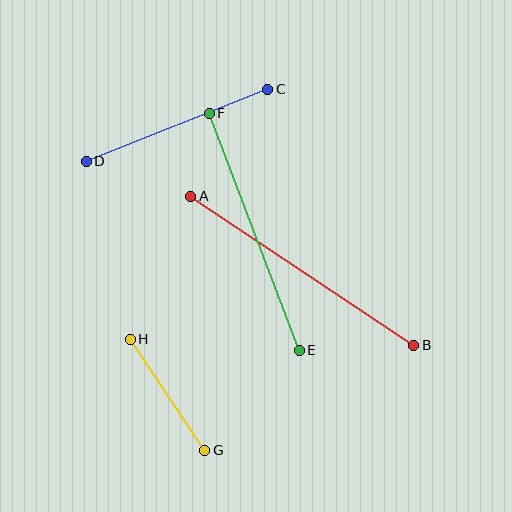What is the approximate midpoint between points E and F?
The midpoint is at approximately (254, 232) pixels.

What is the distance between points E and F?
The distance is approximately 253 pixels.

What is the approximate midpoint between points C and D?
The midpoint is at approximately (177, 125) pixels.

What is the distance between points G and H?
The distance is approximately 134 pixels.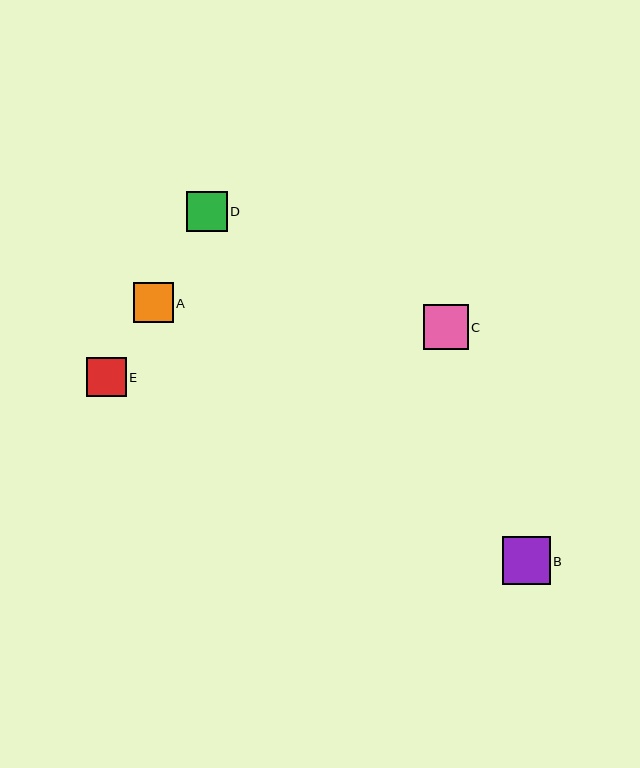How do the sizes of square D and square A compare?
Square D and square A are approximately the same size.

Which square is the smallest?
Square A is the smallest with a size of approximately 40 pixels.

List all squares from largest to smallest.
From largest to smallest: B, C, D, E, A.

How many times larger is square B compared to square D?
Square B is approximately 1.2 times the size of square D.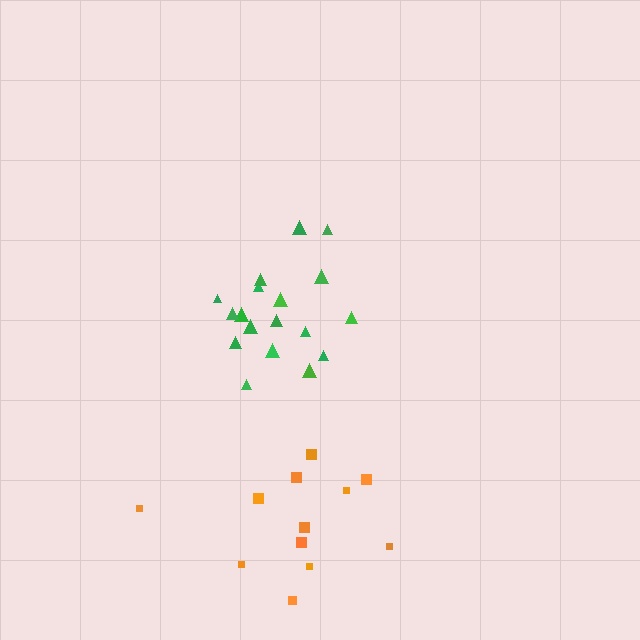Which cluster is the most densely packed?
Green.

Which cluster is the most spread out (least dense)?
Orange.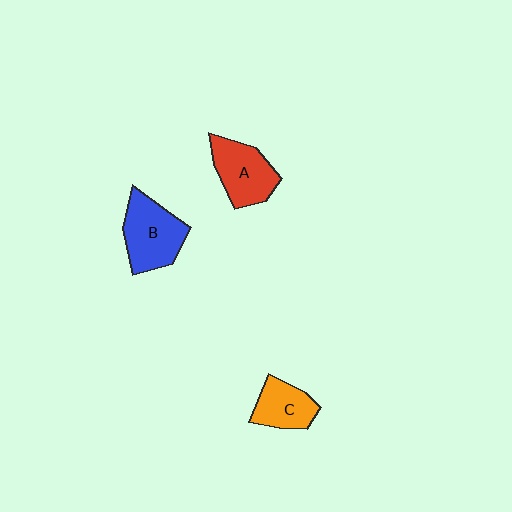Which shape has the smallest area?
Shape C (orange).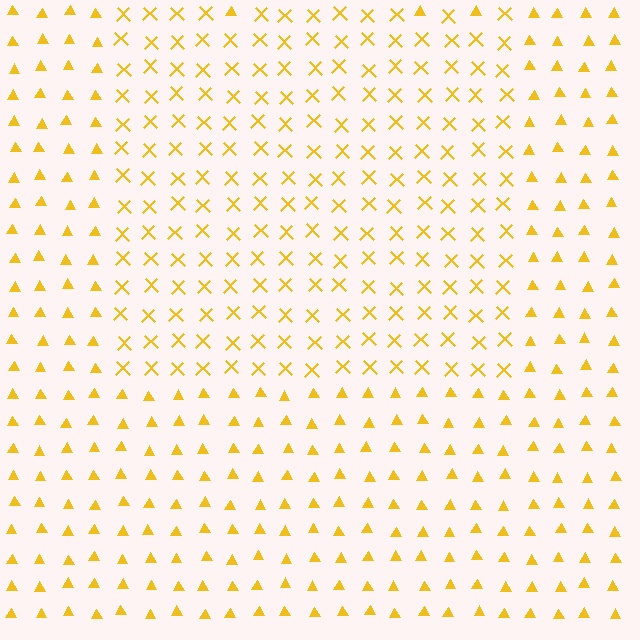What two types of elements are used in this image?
The image uses X marks inside the rectangle region and triangles outside it.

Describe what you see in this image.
The image is filled with small yellow elements arranged in a uniform grid. A rectangle-shaped region contains X marks, while the surrounding area contains triangles. The boundary is defined purely by the change in element shape.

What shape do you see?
I see a rectangle.